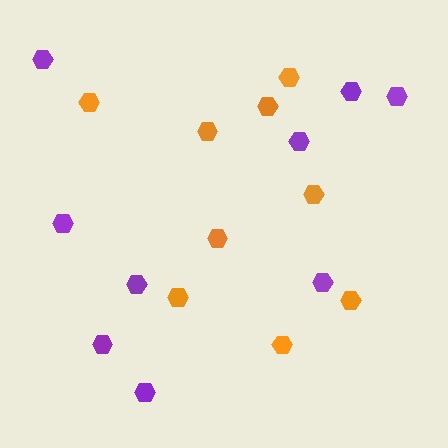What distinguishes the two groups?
There are 2 groups: one group of purple hexagons (9) and one group of orange hexagons (9).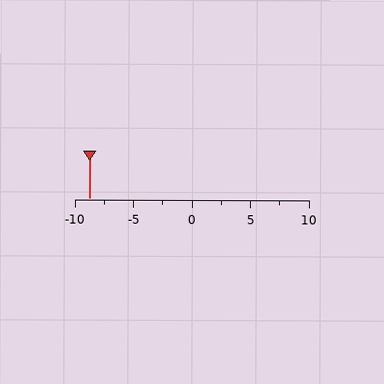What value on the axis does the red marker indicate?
The marker indicates approximately -8.8.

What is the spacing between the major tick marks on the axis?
The major ticks are spaced 5 apart.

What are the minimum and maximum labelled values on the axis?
The axis runs from -10 to 10.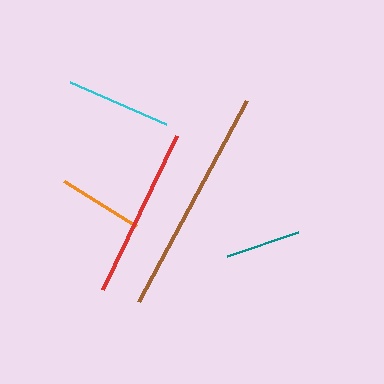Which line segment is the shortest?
The teal line is the shortest at approximately 75 pixels.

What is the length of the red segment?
The red segment is approximately 171 pixels long.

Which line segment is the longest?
The brown line is the longest at approximately 228 pixels.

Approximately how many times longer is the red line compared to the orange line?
The red line is approximately 2.0 times the length of the orange line.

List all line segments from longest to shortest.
From longest to shortest: brown, red, cyan, orange, teal.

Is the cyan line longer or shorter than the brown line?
The brown line is longer than the cyan line.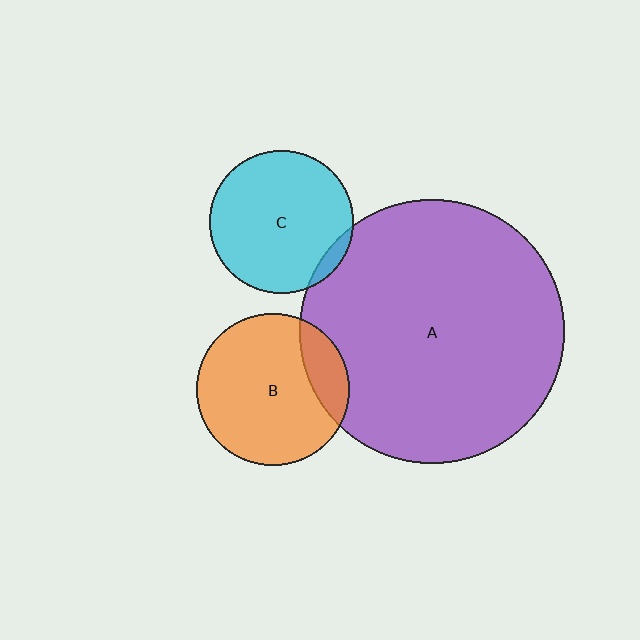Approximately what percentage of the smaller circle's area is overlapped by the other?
Approximately 5%.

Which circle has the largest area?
Circle A (purple).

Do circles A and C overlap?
Yes.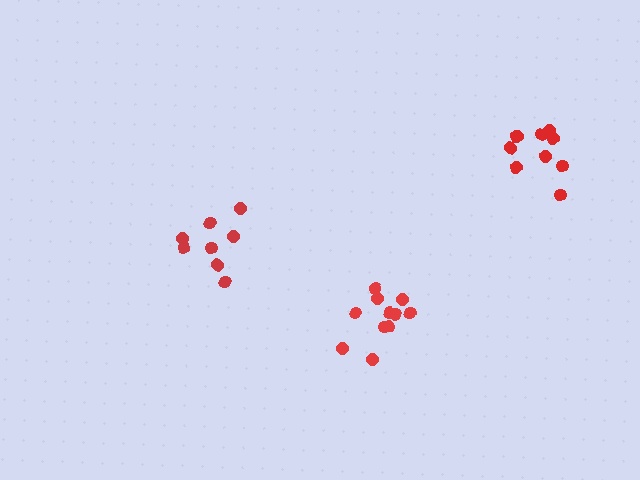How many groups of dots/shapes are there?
There are 3 groups.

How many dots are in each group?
Group 1: 8 dots, Group 2: 11 dots, Group 3: 10 dots (29 total).